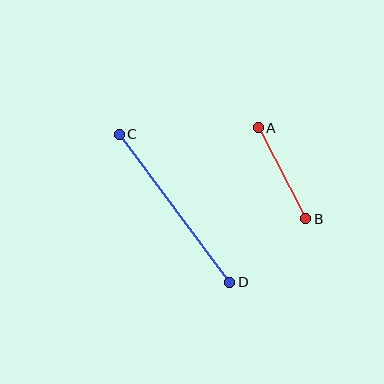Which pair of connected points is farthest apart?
Points C and D are farthest apart.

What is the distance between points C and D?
The distance is approximately 185 pixels.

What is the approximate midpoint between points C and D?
The midpoint is at approximately (175, 208) pixels.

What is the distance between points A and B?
The distance is approximately 103 pixels.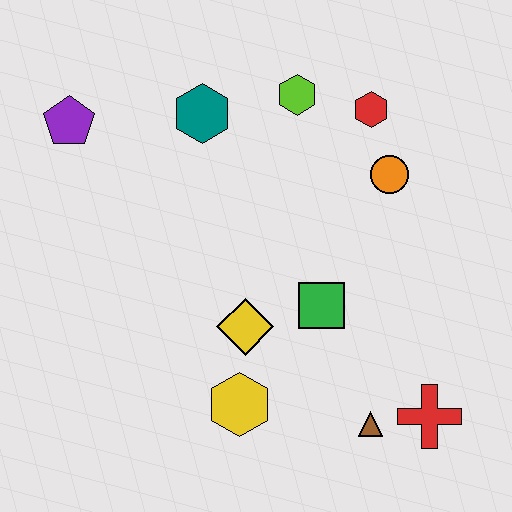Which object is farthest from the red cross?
The purple pentagon is farthest from the red cross.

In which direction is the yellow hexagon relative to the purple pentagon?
The yellow hexagon is below the purple pentagon.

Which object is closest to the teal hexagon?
The lime hexagon is closest to the teal hexagon.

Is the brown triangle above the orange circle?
No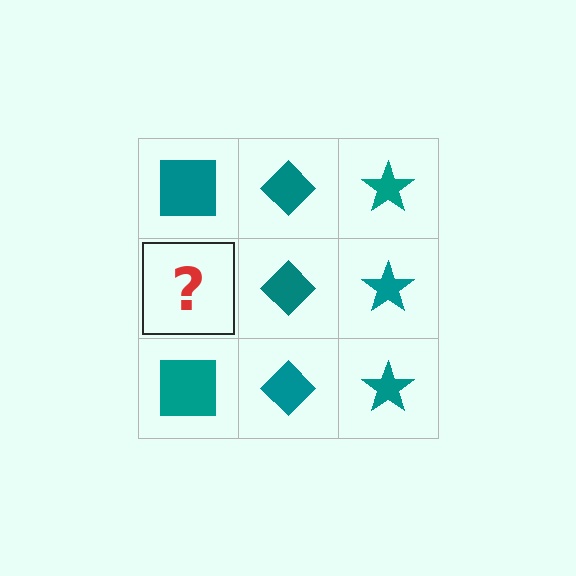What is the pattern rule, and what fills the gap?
The rule is that each column has a consistent shape. The gap should be filled with a teal square.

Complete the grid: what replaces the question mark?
The question mark should be replaced with a teal square.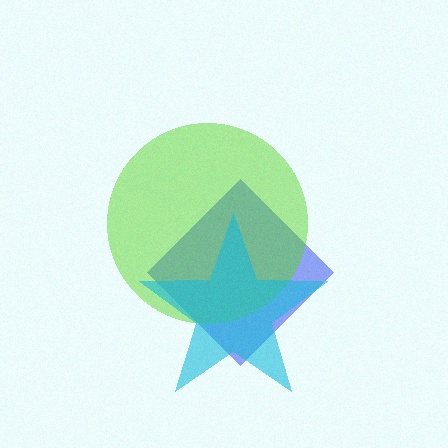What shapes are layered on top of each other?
The layered shapes are: a blue diamond, a lime circle, a cyan star.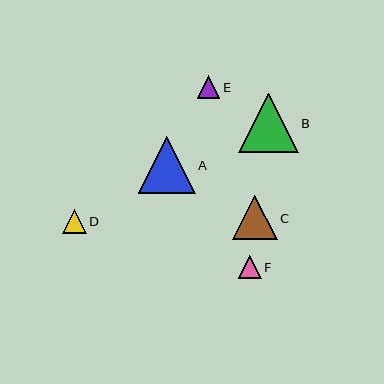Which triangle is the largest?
Triangle B is the largest with a size of approximately 59 pixels.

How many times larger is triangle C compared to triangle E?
Triangle C is approximately 2.0 times the size of triangle E.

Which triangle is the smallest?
Triangle E is the smallest with a size of approximately 23 pixels.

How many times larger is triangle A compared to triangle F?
Triangle A is approximately 2.5 times the size of triangle F.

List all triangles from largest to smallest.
From largest to smallest: B, A, C, D, F, E.